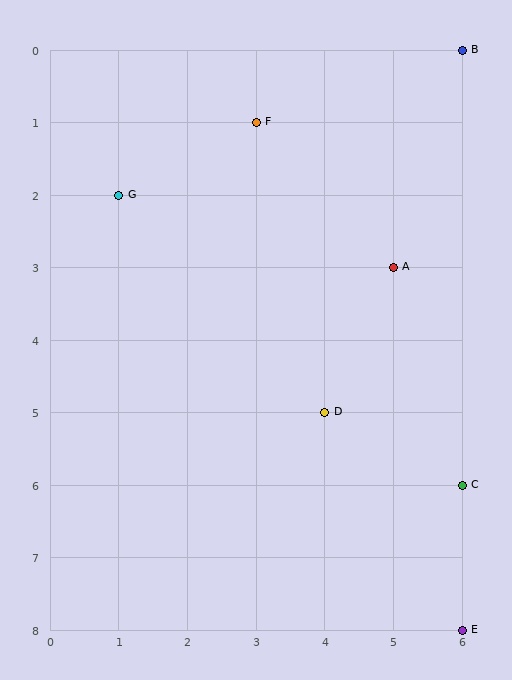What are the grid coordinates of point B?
Point B is at grid coordinates (6, 0).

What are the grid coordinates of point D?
Point D is at grid coordinates (4, 5).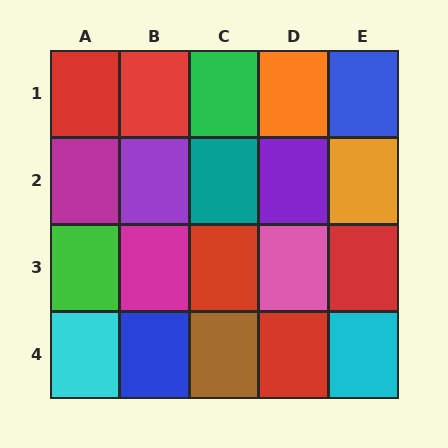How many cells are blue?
2 cells are blue.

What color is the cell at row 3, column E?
Red.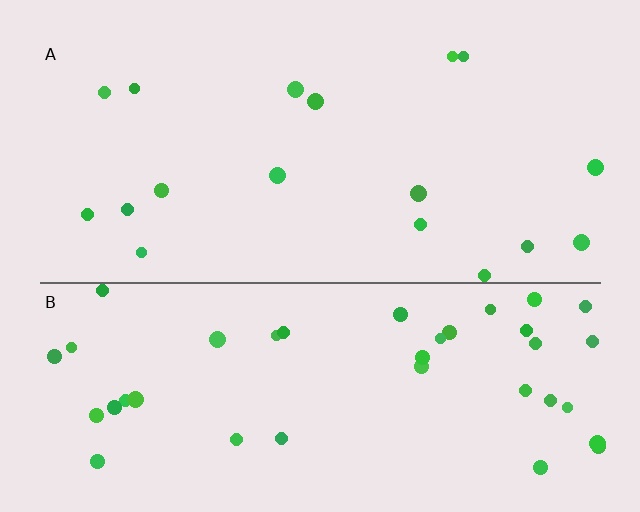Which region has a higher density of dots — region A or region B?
B (the bottom).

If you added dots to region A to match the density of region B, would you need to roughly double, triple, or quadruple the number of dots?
Approximately double.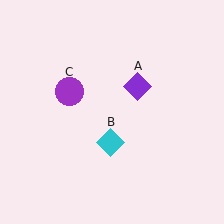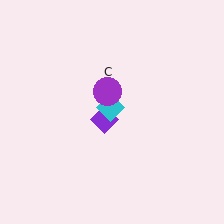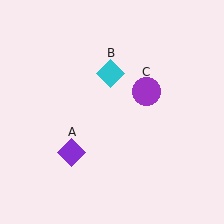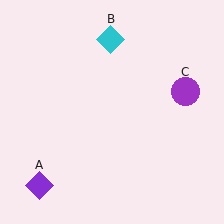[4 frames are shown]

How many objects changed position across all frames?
3 objects changed position: purple diamond (object A), cyan diamond (object B), purple circle (object C).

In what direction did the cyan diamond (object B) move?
The cyan diamond (object B) moved up.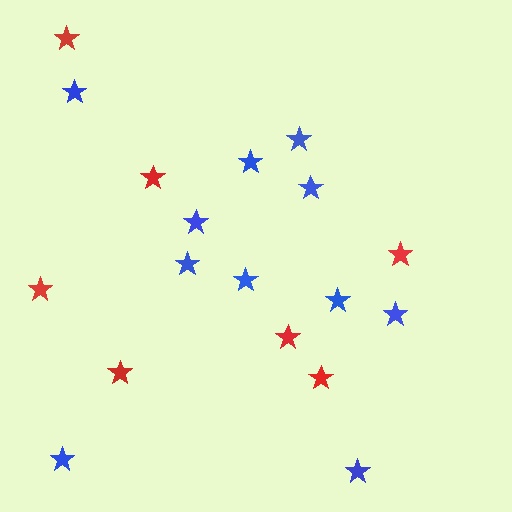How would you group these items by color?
There are 2 groups: one group of blue stars (11) and one group of red stars (7).